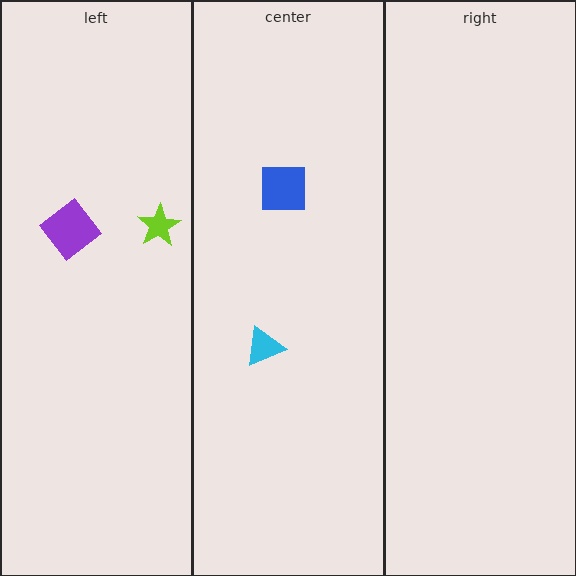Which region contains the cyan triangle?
The center region.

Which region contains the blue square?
The center region.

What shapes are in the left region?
The lime star, the purple diamond.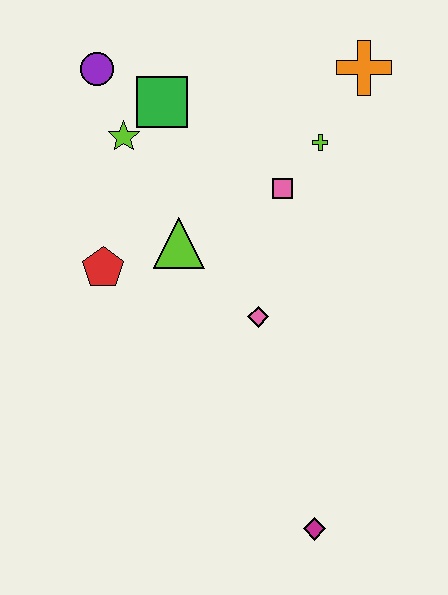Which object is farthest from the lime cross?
The magenta diamond is farthest from the lime cross.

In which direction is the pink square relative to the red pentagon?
The pink square is to the right of the red pentagon.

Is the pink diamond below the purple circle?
Yes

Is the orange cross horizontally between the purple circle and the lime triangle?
No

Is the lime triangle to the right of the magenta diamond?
No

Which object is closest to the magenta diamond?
The pink diamond is closest to the magenta diamond.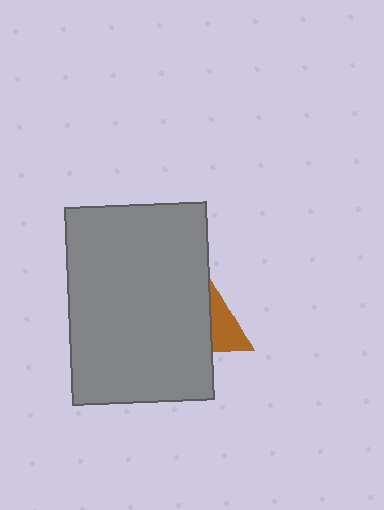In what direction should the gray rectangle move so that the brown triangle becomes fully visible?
The gray rectangle should move left. That is the shortest direction to clear the overlap and leave the brown triangle fully visible.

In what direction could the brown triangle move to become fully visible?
The brown triangle could move right. That would shift it out from behind the gray rectangle entirely.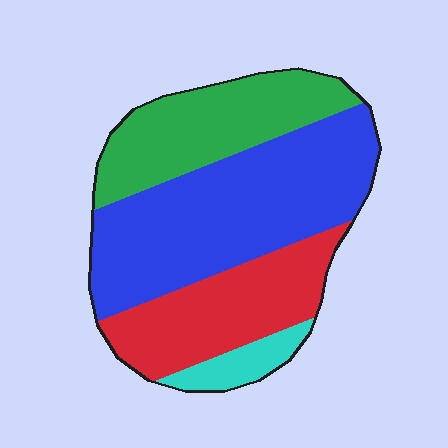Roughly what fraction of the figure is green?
Green covers around 25% of the figure.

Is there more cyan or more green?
Green.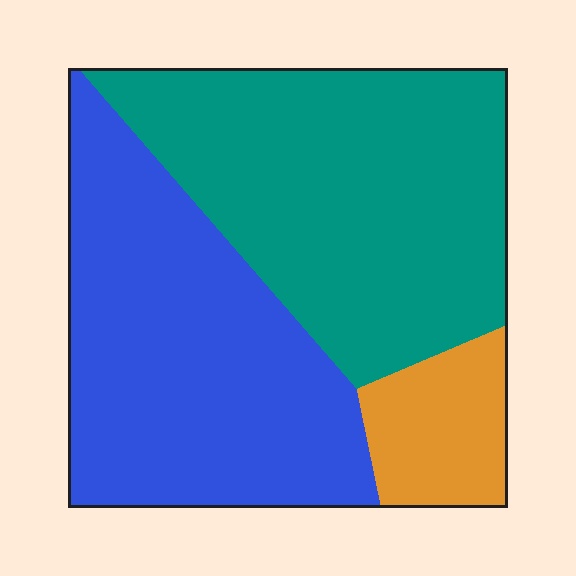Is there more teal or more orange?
Teal.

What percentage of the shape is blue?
Blue covers 43% of the shape.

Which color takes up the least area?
Orange, at roughly 10%.